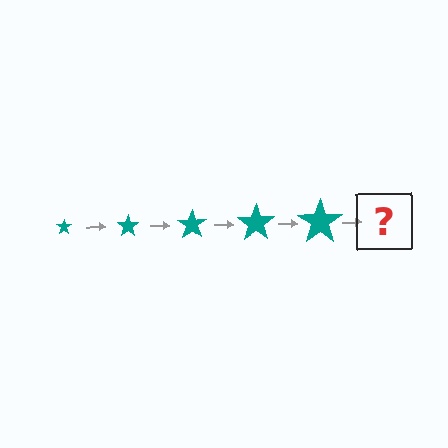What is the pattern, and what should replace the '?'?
The pattern is that the star gets progressively larger each step. The '?' should be a teal star, larger than the previous one.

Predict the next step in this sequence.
The next step is a teal star, larger than the previous one.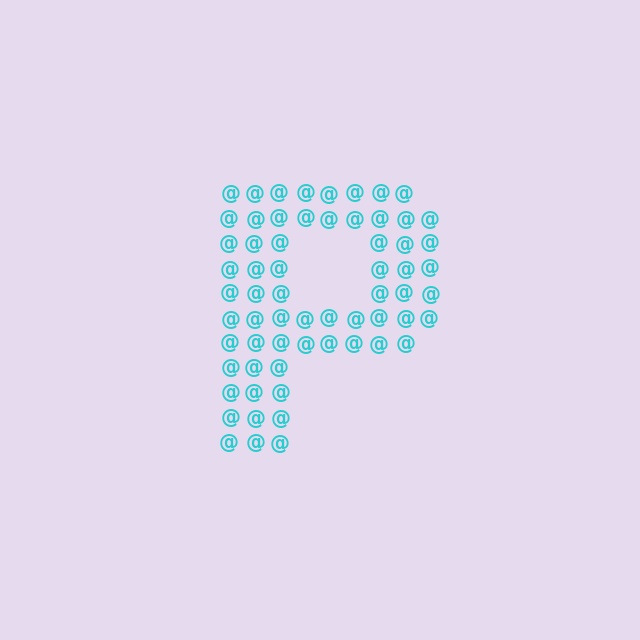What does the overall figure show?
The overall figure shows the letter P.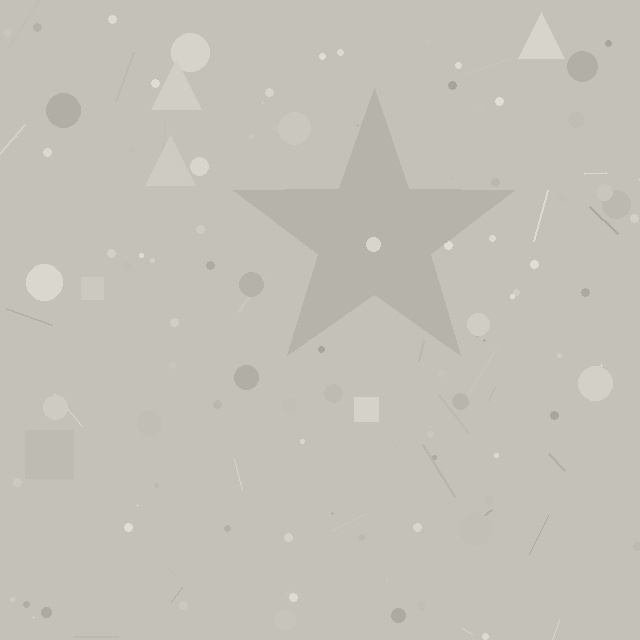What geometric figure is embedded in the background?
A star is embedded in the background.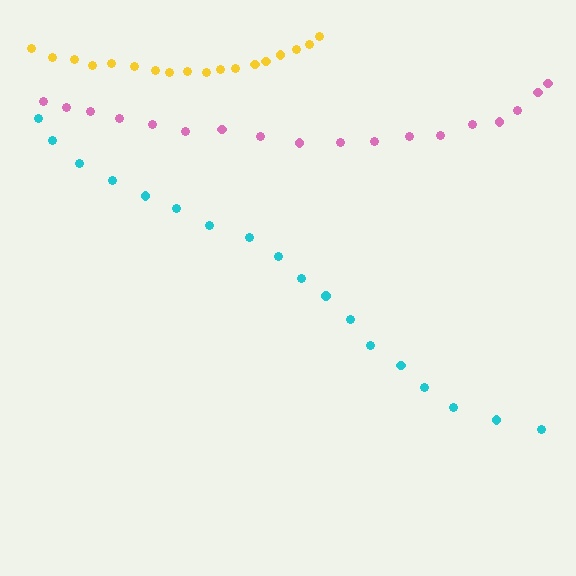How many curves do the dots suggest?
There are 3 distinct paths.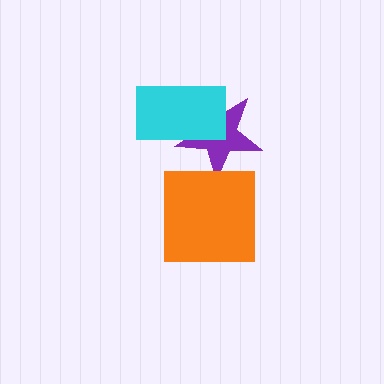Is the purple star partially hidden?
Yes, it is partially covered by another shape.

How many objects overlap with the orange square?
0 objects overlap with the orange square.